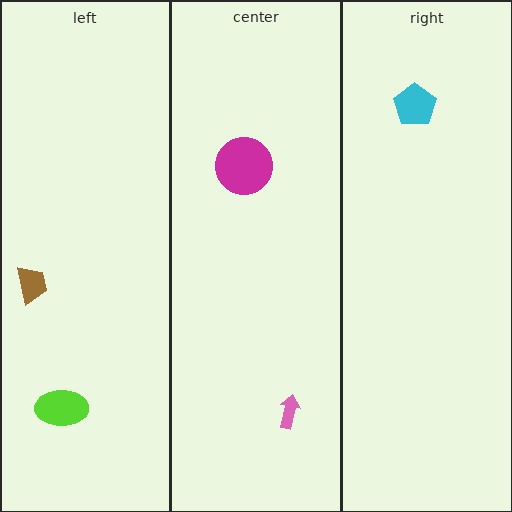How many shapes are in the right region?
1.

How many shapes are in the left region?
2.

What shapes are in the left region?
The brown trapezoid, the lime ellipse.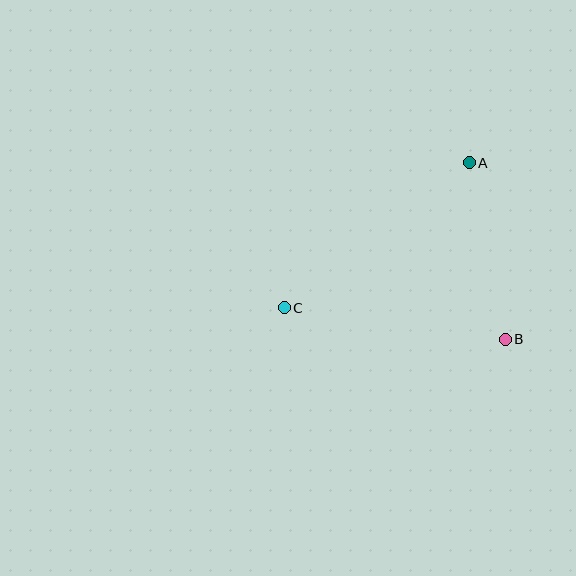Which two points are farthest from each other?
Points A and C are farthest from each other.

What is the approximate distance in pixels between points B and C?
The distance between B and C is approximately 224 pixels.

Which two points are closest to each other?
Points A and B are closest to each other.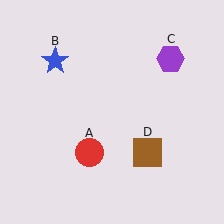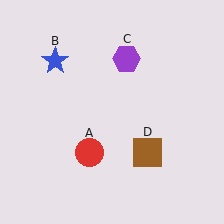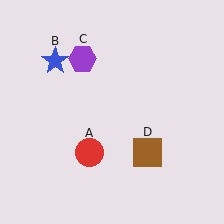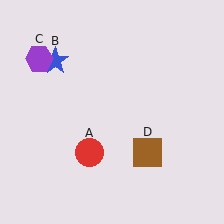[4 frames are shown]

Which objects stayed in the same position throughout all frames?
Red circle (object A) and blue star (object B) and brown square (object D) remained stationary.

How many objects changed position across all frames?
1 object changed position: purple hexagon (object C).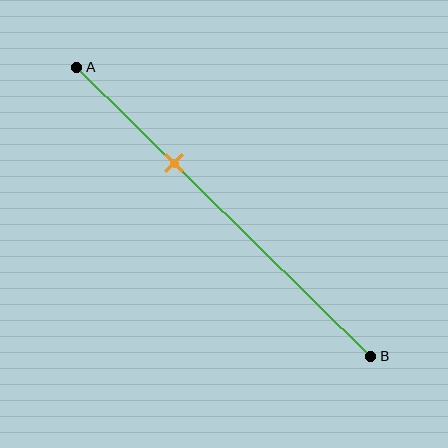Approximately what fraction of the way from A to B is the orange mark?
The orange mark is approximately 35% of the way from A to B.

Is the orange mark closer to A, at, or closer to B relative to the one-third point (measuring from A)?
The orange mark is approximately at the one-third point of segment AB.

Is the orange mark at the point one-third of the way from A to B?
Yes, the mark is approximately at the one-third point.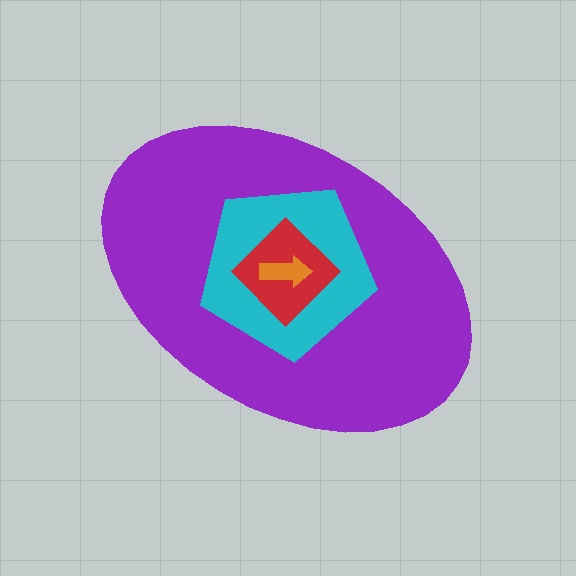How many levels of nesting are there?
4.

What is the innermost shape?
The orange arrow.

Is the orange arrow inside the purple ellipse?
Yes.